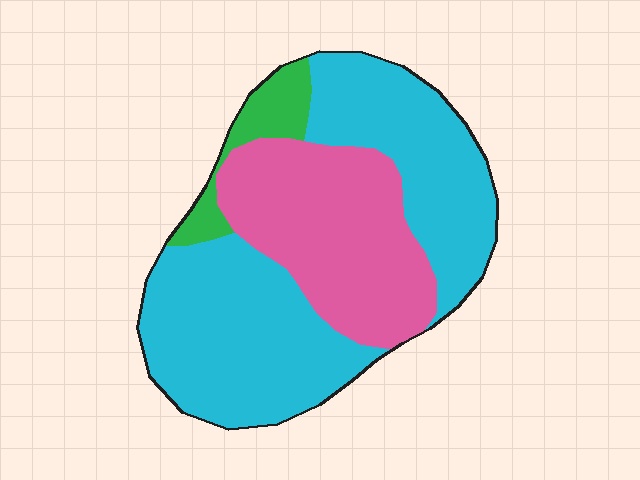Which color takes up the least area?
Green, at roughly 10%.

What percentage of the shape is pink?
Pink covers roughly 35% of the shape.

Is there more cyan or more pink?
Cyan.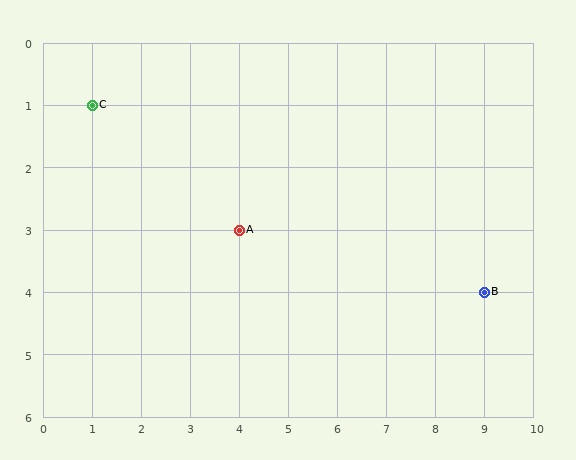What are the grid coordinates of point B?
Point B is at grid coordinates (9, 4).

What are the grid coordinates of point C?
Point C is at grid coordinates (1, 1).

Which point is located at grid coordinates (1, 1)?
Point C is at (1, 1).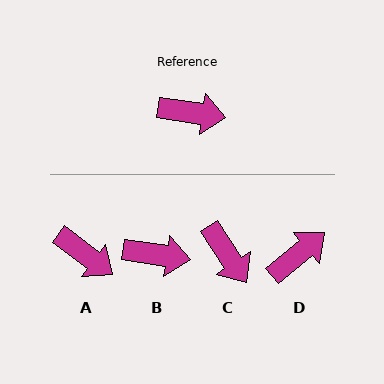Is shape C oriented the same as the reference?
No, it is off by about 48 degrees.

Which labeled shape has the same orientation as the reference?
B.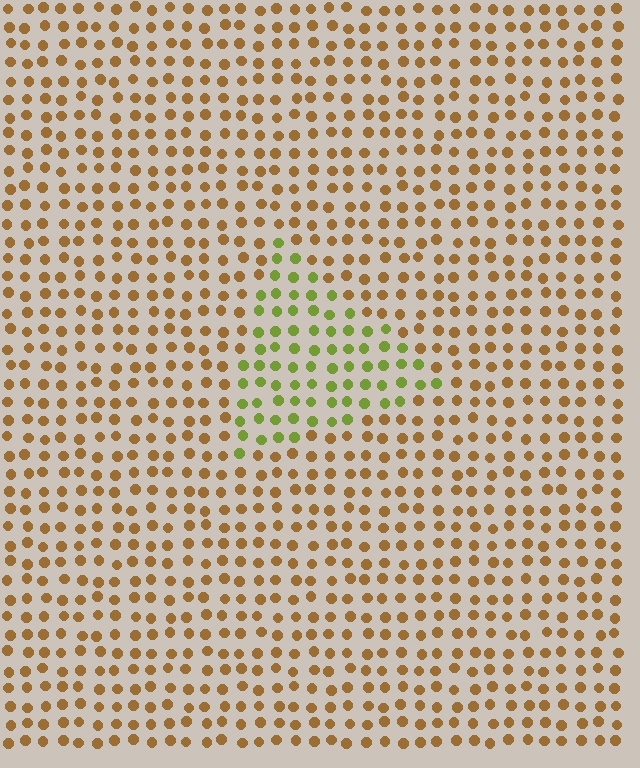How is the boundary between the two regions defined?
The boundary is defined purely by a slight shift in hue (about 50 degrees). Spacing, size, and orientation are identical on both sides.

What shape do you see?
I see a triangle.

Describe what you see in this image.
The image is filled with small brown elements in a uniform arrangement. A triangle-shaped region is visible where the elements are tinted to a slightly different hue, forming a subtle color boundary.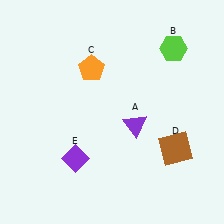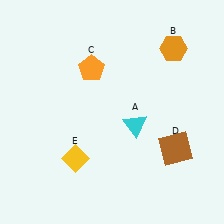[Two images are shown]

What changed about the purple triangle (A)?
In Image 1, A is purple. In Image 2, it changed to cyan.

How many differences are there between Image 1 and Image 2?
There are 3 differences between the two images.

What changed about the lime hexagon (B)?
In Image 1, B is lime. In Image 2, it changed to orange.